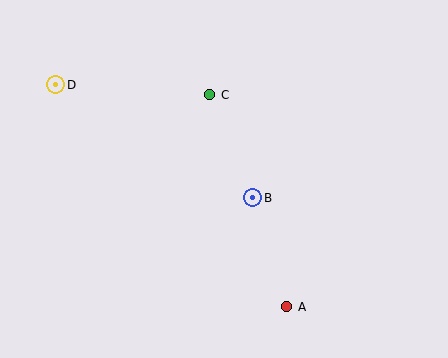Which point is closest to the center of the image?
Point B at (253, 198) is closest to the center.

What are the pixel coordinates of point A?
Point A is at (287, 307).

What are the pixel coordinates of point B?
Point B is at (253, 198).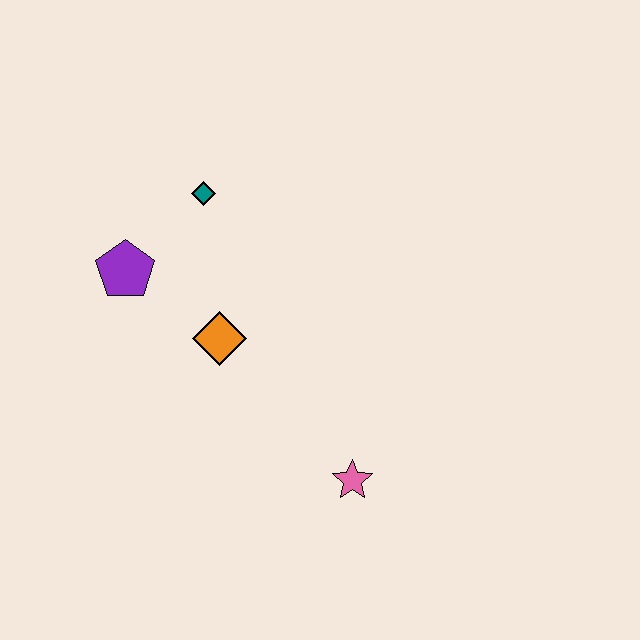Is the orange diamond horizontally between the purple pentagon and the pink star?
Yes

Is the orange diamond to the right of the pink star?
No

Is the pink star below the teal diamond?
Yes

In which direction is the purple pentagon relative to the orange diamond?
The purple pentagon is to the left of the orange diamond.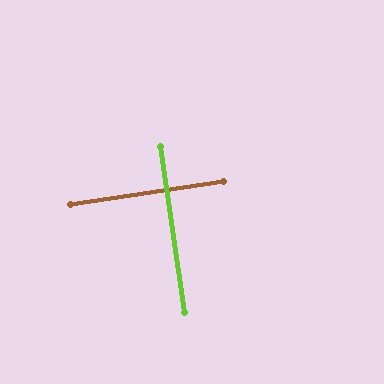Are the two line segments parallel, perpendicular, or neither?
Perpendicular — they meet at approximately 90°.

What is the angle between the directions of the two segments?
Approximately 90 degrees.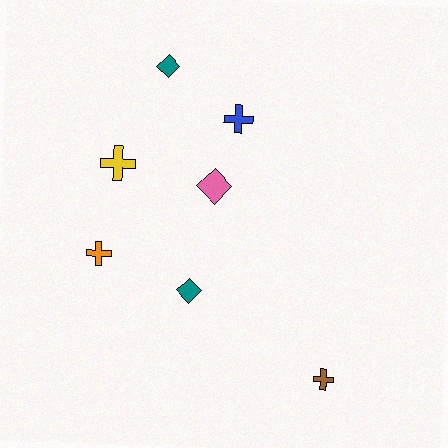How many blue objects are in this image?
There is 1 blue object.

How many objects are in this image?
There are 7 objects.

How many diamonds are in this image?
There are 3 diamonds.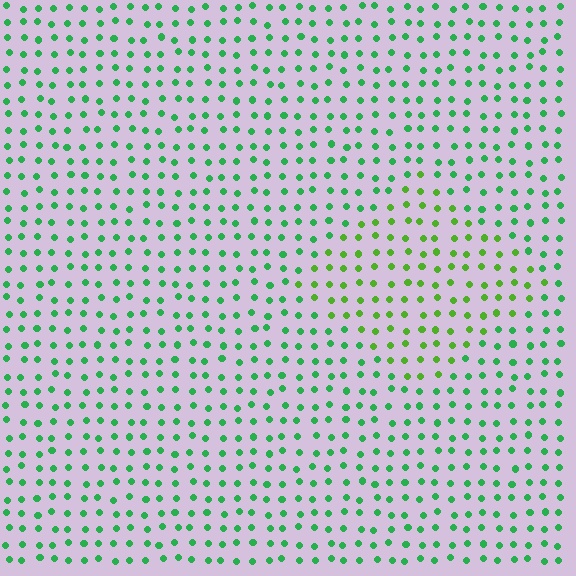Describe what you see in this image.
The image is filled with small green elements in a uniform arrangement. A diamond-shaped region is visible where the elements are tinted to a slightly different hue, forming a subtle color boundary.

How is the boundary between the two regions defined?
The boundary is defined purely by a slight shift in hue (about 33 degrees). Spacing, size, and orientation are identical on both sides.